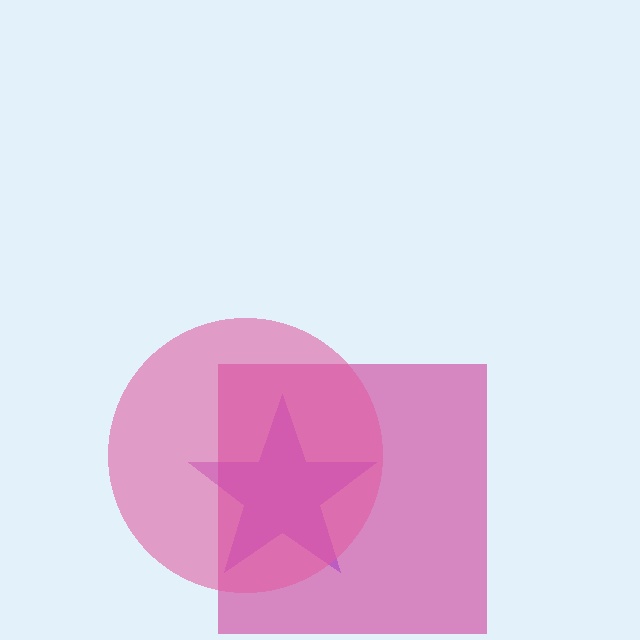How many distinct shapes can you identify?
There are 3 distinct shapes: a magenta square, a purple star, a pink circle.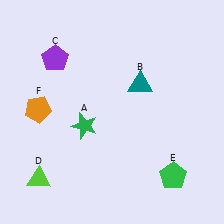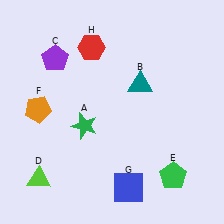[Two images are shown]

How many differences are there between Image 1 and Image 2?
There are 2 differences between the two images.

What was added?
A blue square (G), a red hexagon (H) were added in Image 2.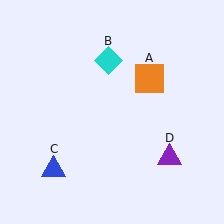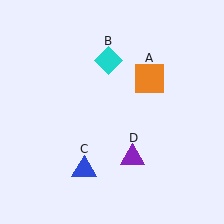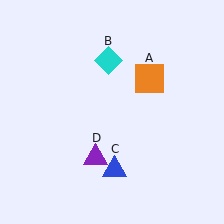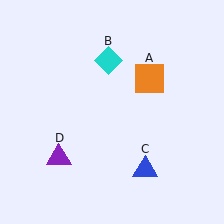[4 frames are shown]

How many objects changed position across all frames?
2 objects changed position: blue triangle (object C), purple triangle (object D).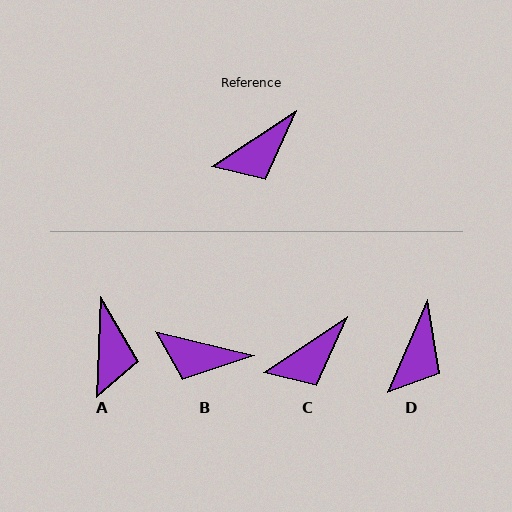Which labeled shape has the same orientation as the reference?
C.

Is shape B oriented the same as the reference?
No, it is off by about 47 degrees.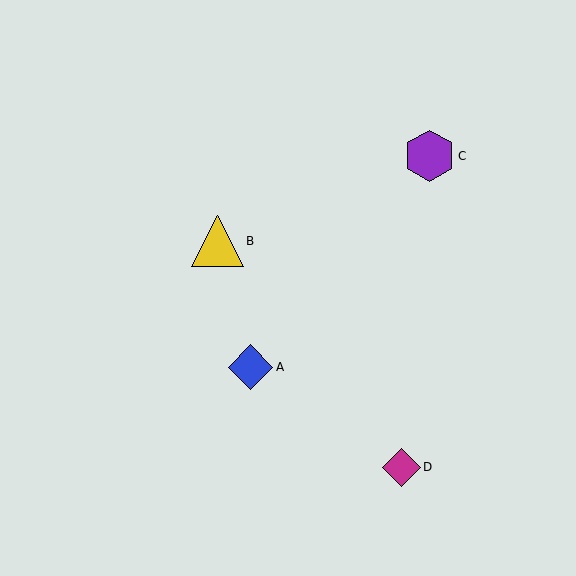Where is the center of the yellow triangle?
The center of the yellow triangle is at (218, 241).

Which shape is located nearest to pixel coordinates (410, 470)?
The magenta diamond (labeled D) at (401, 467) is nearest to that location.